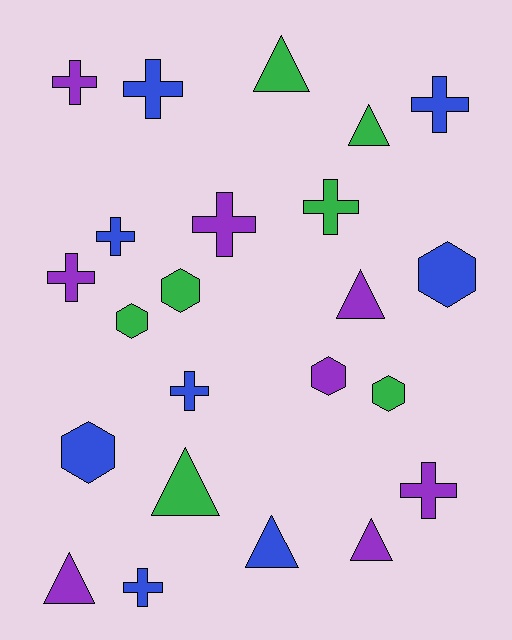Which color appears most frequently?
Purple, with 8 objects.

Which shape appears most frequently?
Cross, with 10 objects.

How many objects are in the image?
There are 23 objects.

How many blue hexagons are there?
There are 2 blue hexagons.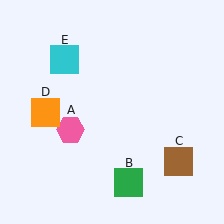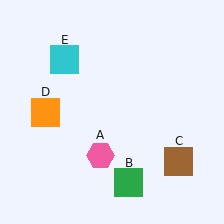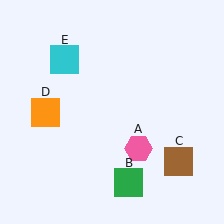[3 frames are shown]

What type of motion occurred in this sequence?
The pink hexagon (object A) rotated counterclockwise around the center of the scene.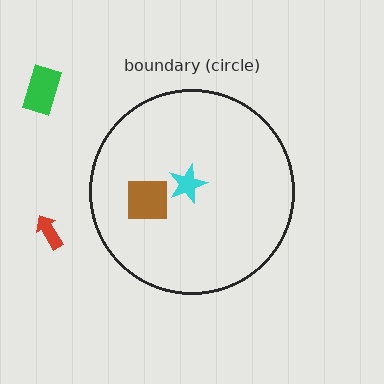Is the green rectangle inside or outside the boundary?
Outside.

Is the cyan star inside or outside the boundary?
Inside.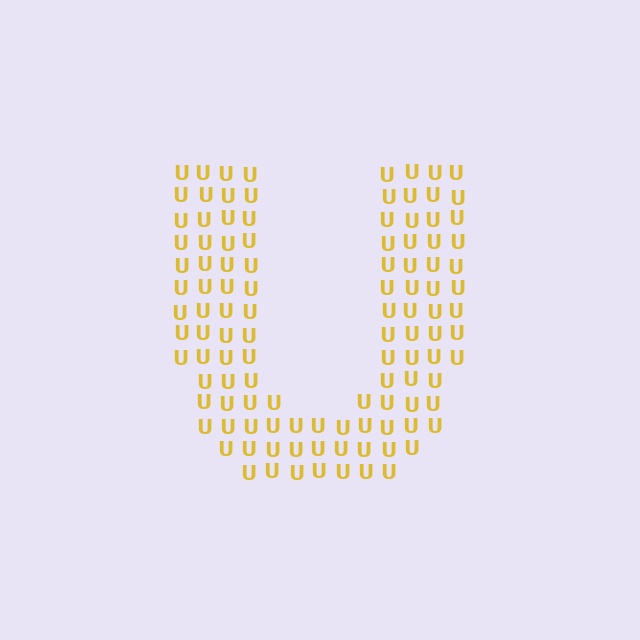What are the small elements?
The small elements are letter U's.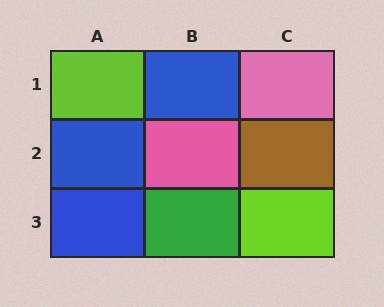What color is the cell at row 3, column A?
Blue.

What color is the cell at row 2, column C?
Brown.